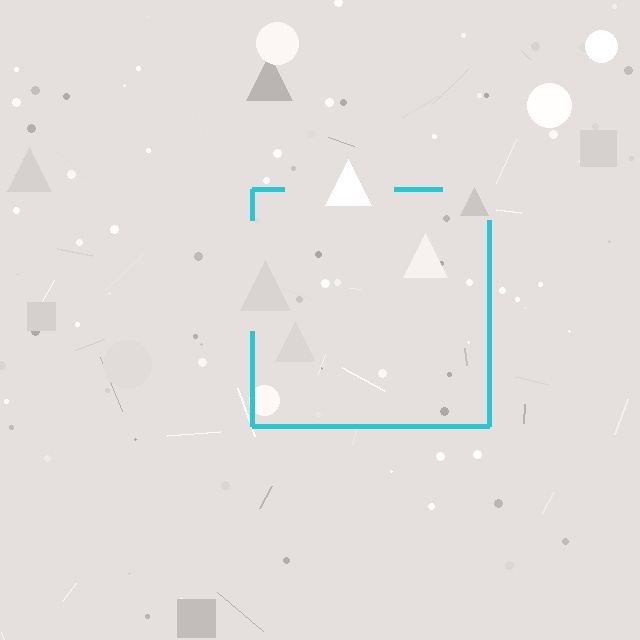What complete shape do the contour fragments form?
The contour fragments form a square.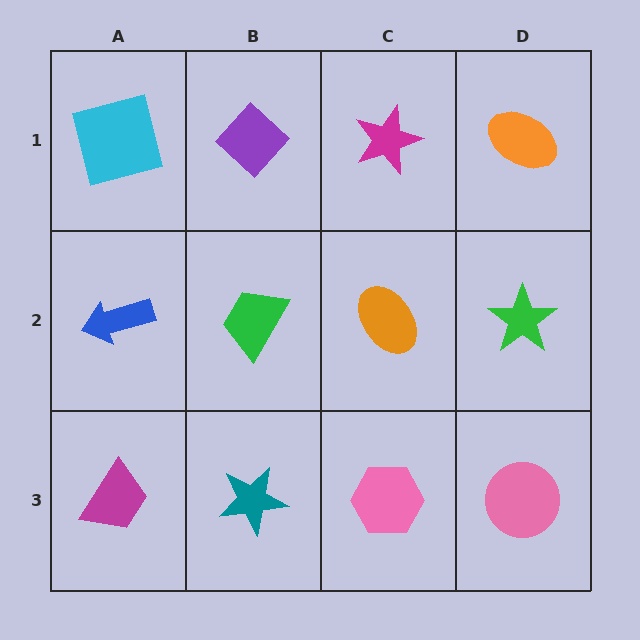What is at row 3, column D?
A pink circle.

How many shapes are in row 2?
4 shapes.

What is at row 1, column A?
A cyan square.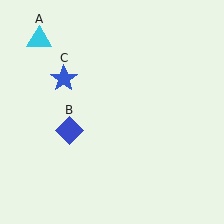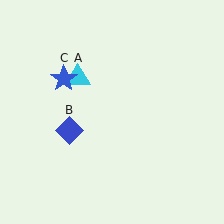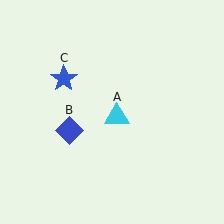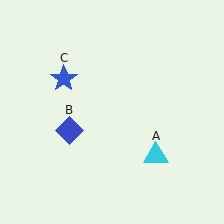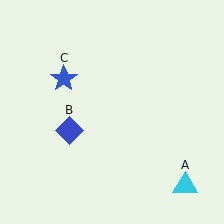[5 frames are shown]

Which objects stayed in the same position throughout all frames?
Blue diamond (object B) and blue star (object C) remained stationary.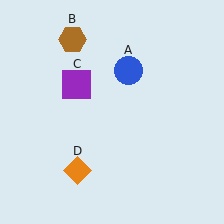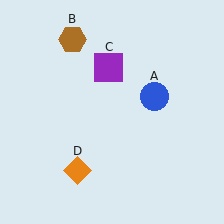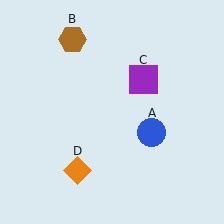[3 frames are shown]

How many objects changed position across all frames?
2 objects changed position: blue circle (object A), purple square (object C).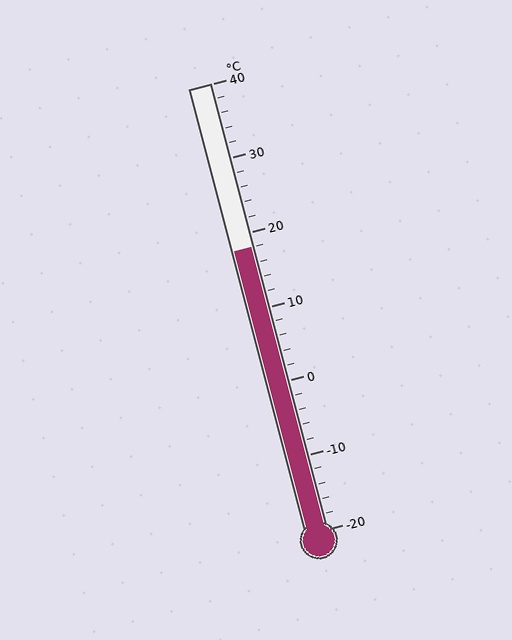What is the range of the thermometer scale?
The thermometer scale ranges from -20°C to 40°C.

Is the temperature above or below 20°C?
The temperature is below 20°C.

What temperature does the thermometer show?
The thermometer shows approximately 18°C.